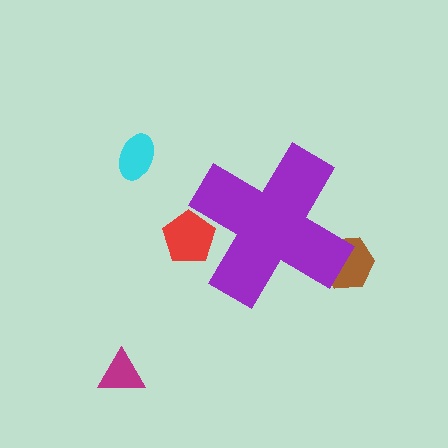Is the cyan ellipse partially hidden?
No, the cyan ellipse is fully visible.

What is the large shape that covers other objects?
A purple cross.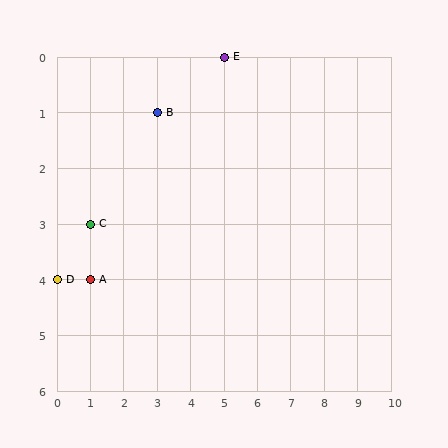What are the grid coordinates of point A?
Point A is at grid coordinates (1, 4).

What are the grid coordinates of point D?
Point D is at grid coordinates (0, 4).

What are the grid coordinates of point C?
Point C is at grid coordinates (1, 3).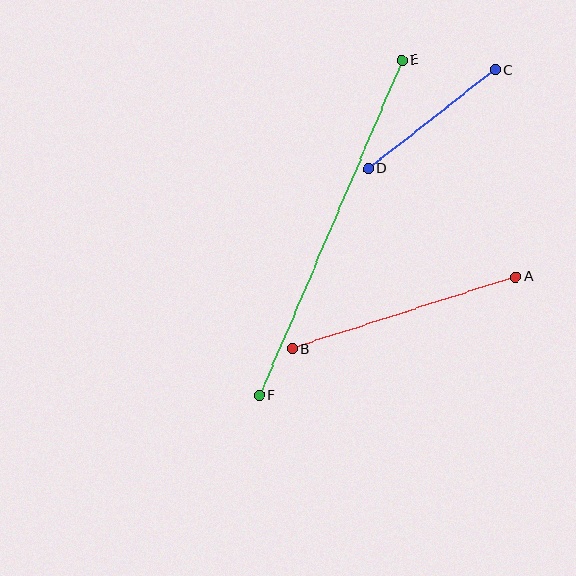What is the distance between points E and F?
The distance is approximately 364 pixels.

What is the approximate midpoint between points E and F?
The midpoint is at approximately (330, 228) pixels.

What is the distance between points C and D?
The distance is approximately 161 pixels.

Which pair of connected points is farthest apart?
Points E and F are farthest apart.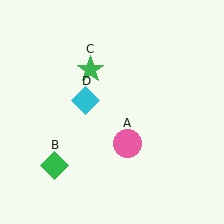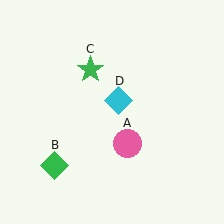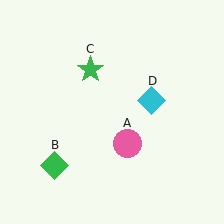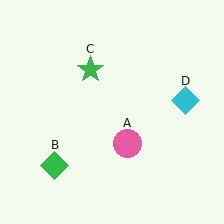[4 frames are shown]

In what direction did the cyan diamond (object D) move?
The cyan diamond (object D) moved right.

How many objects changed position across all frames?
1 object changed position: cyan diamond (object D).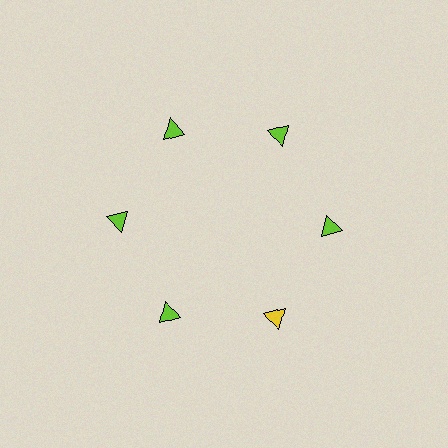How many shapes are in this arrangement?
There are 6 shapes arranged in a ring pattern.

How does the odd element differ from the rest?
It has a different color: yellow instead of lime.